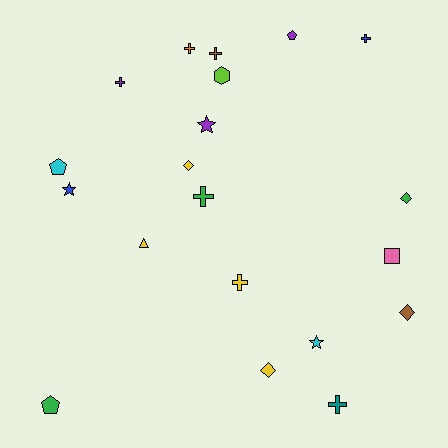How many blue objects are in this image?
There are 2 blue objects.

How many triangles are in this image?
There is 1 triangle.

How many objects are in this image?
There are 20 objects.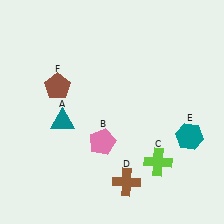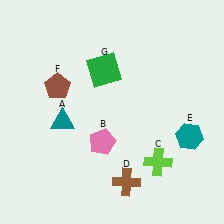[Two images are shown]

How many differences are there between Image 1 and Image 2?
There is 1 difference between the two images.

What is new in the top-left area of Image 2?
A green square (G) was added in the top-left area of Image 2.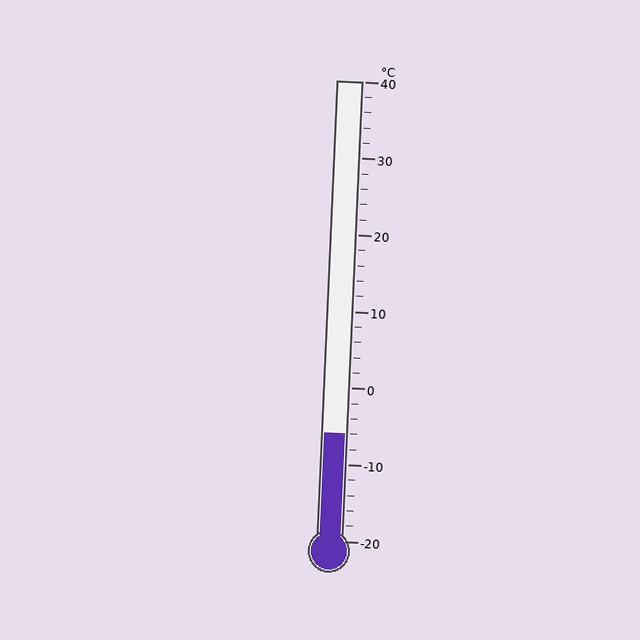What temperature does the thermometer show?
The thermometer shows approximately -6°C.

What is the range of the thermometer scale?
The thermometer scale ranges from -20°C to 40°C.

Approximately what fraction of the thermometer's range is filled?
The thermometer is filled to approximately 25% of its range.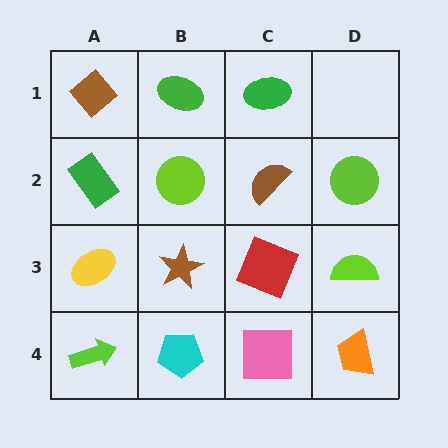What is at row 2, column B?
A lime circle.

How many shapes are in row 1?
3 shapes.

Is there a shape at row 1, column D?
No, that cell is empty.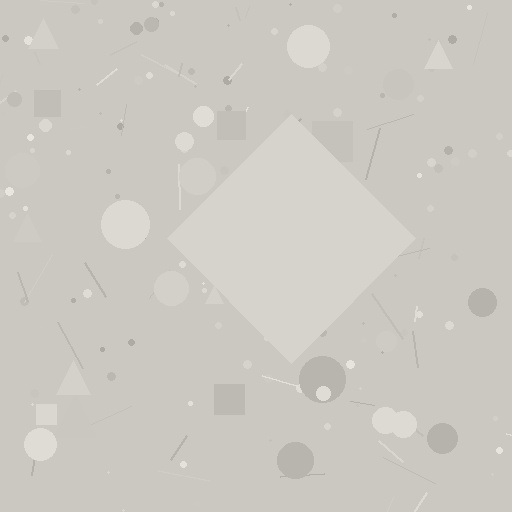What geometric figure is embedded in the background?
A diamond is embedded in the background.